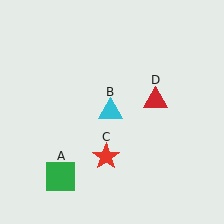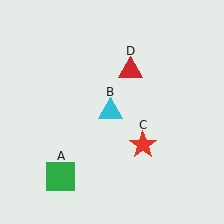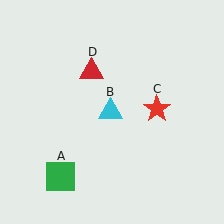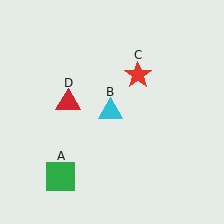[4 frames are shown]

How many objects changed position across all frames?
2 objects changed position: red star (object C), red triangle (object D).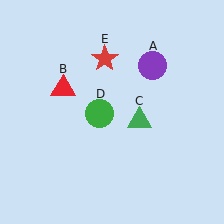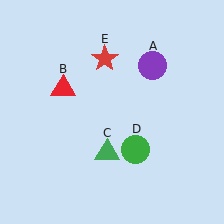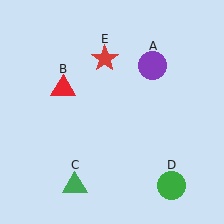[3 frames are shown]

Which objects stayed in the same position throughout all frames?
Purple circle (object A) and red triangle (object B) and red star (object E) remained stationary.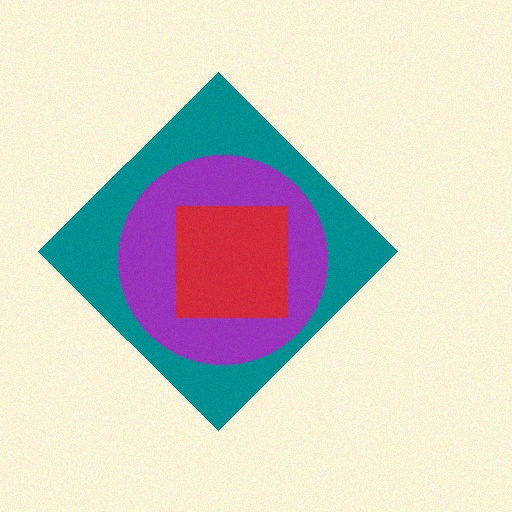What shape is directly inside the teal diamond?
The purple circle.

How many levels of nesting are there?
3.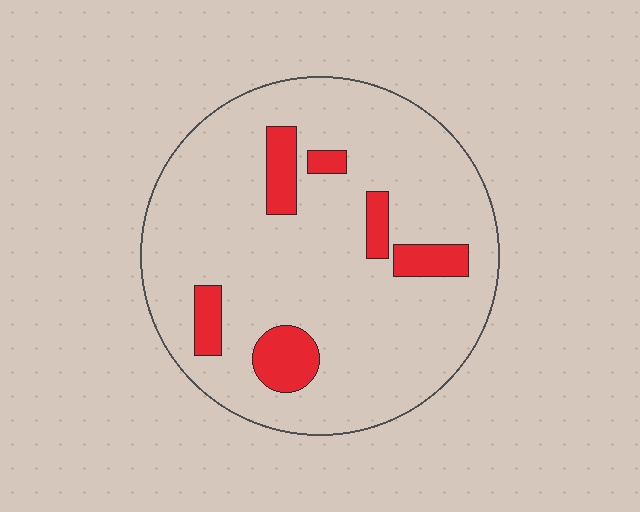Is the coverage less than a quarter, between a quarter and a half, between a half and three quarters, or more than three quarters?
Less than a quarter.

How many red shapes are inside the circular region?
6.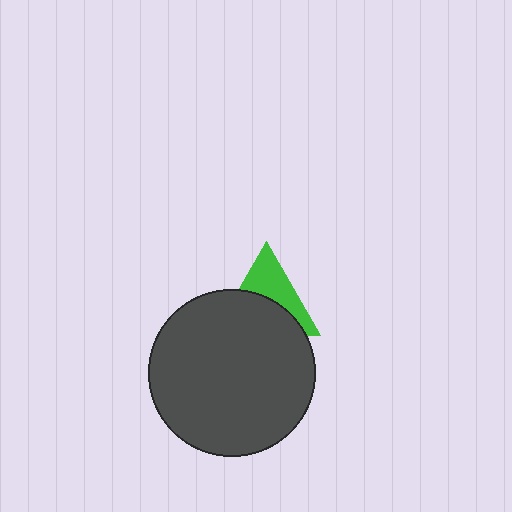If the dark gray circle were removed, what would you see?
You would see the complete green triangle.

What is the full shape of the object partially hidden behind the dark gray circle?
The partially hidden object is a green triangle.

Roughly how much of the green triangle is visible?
About half of it is visible (roughly 46%).